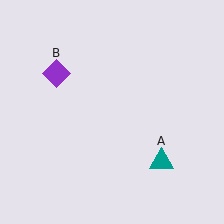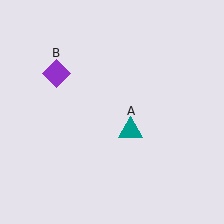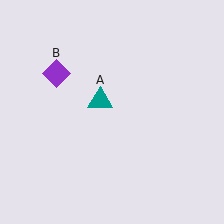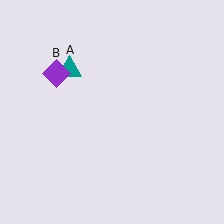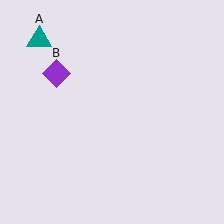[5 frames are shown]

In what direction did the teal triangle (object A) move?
The teal triangle (object A) moved up and to the left.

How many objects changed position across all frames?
1 object changed position: teal triangle (object A).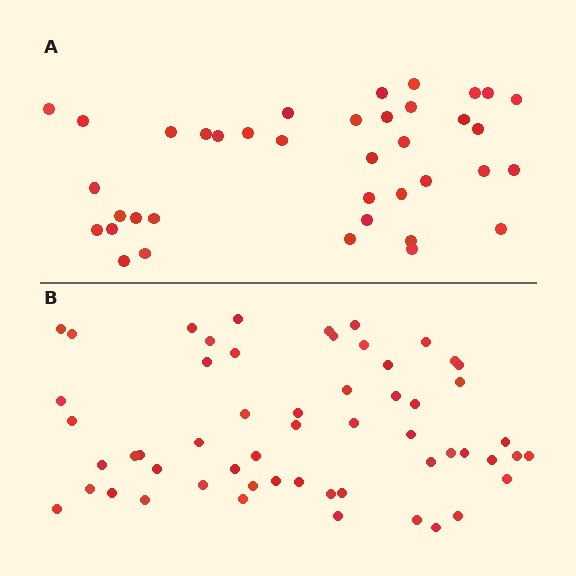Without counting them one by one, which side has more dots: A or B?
Region B (the bottom region) has more dots.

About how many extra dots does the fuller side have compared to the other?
Region B has approximately 20 more dots than region A.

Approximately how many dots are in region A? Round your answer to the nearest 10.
About 40 dots. (The exact count is 38, which rounds to 40.)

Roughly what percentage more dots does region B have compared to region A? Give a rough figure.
About 45% more.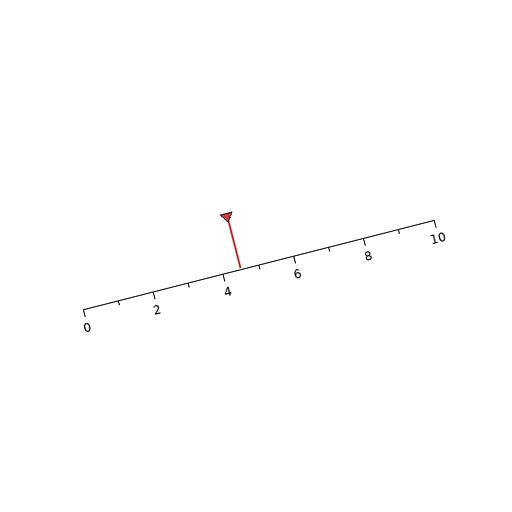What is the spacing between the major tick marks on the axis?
The major ticks are spaced 2 apart.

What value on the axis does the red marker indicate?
The marker indicates approximately 4.5.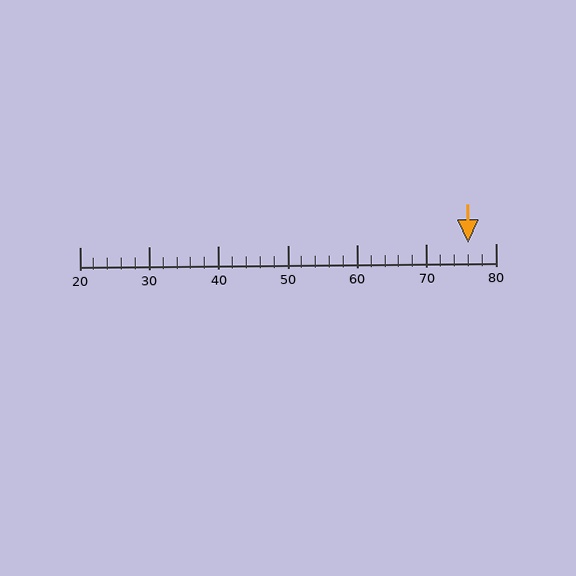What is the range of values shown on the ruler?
The ruler shows values from 20 to 80.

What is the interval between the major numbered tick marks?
The major tick marks are spaced 10 units apart.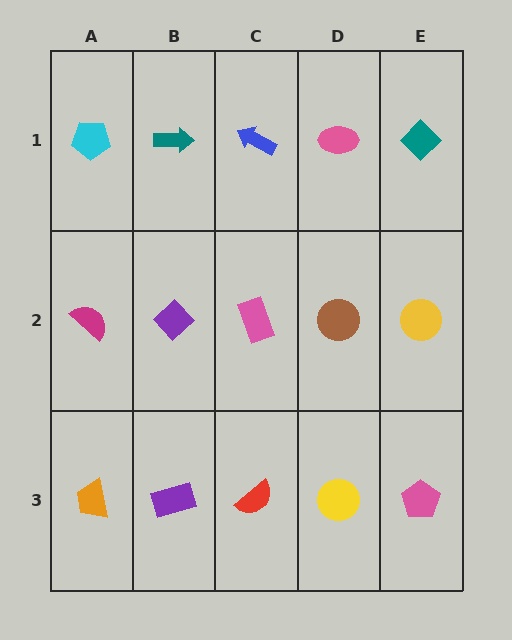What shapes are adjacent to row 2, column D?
A pink ellipse (row 1, column D), a yellow circle (row 3, column D), a pink rectangle (row 2, column C), a yellow circle (row 2, column E).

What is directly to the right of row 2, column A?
A purple diamond.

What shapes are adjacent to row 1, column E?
A yellow circle (row 2, column E), a pink ellipse (row 1, column D).